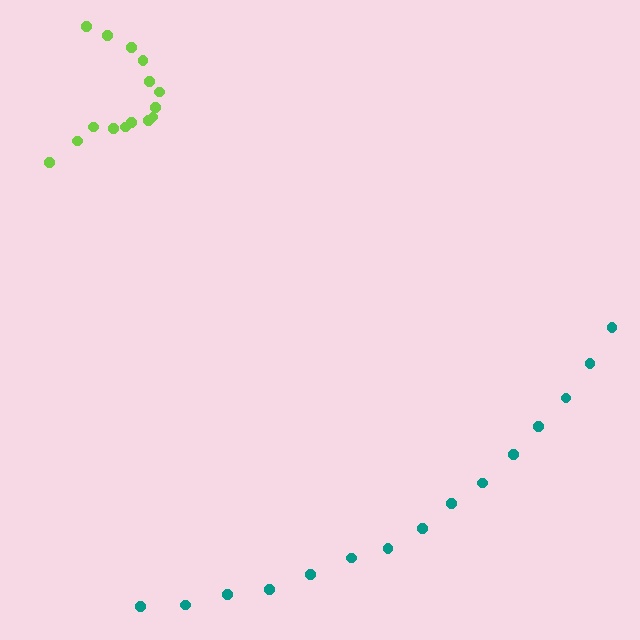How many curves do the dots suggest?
There are 2 distinct paths.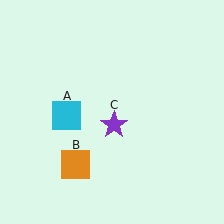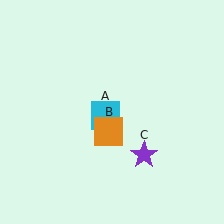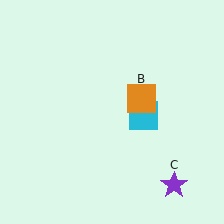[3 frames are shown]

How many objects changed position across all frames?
3 objects changed position: cyan square (object A), orange square (object B), purple star (object C).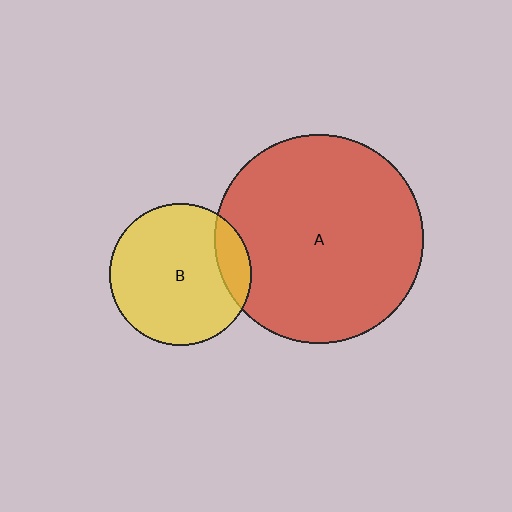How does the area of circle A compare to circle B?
Approximately 2.2 times.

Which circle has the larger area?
Circle A (red).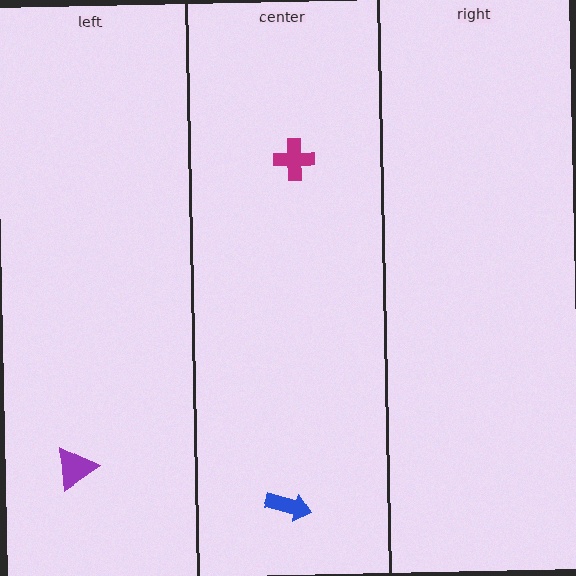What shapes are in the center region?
The magenta cross, the blue arrow.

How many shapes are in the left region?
1.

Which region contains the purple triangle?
The left region.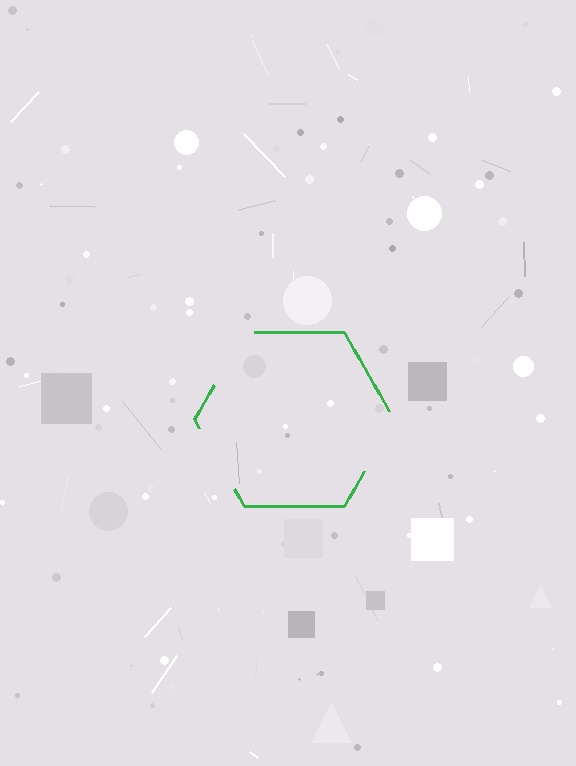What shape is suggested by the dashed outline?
The dashed outline suggests a hexagon.